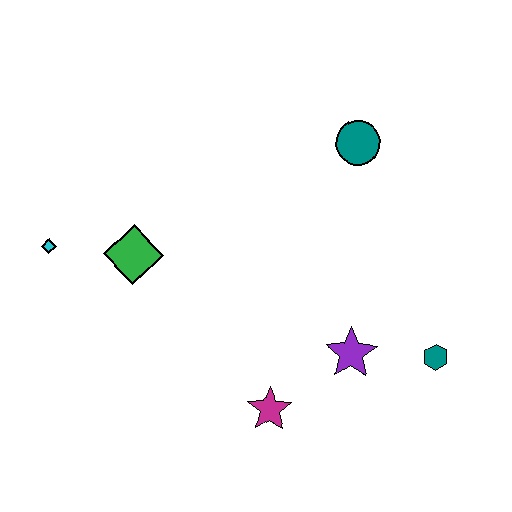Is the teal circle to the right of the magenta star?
Yes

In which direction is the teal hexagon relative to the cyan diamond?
The teal hexagon is to the right of the cyan diamond.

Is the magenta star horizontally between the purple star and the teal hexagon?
No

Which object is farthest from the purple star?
The cyan diamond is farthest from the purple star.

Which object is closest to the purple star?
The teal hexagon is closest to the purple star.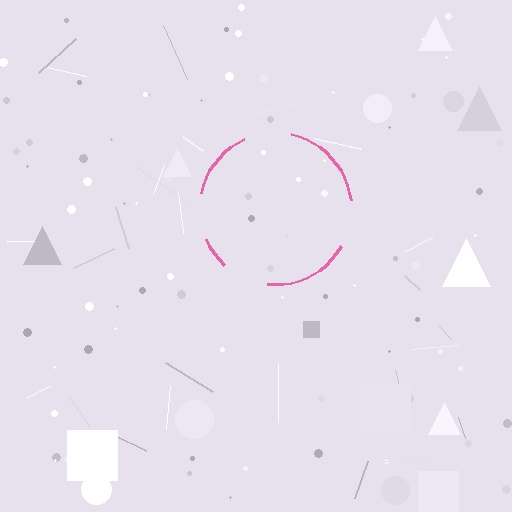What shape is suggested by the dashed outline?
The dashed outline suggests a circle.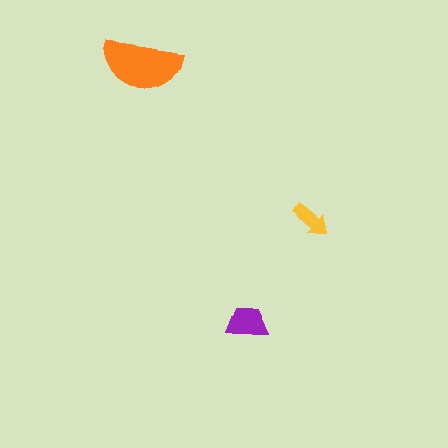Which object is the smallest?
The yellow arrow.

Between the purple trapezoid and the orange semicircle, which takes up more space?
The orange semicircle.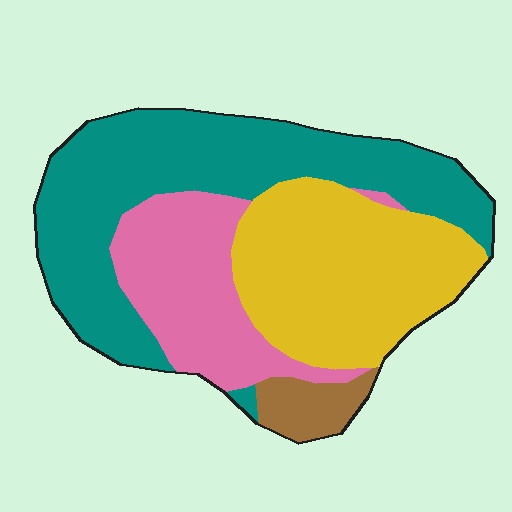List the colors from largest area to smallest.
From largest to smallest: teal, yellow, pink, brown.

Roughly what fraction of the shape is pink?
Pink takes up between a sixth and a third of the shape.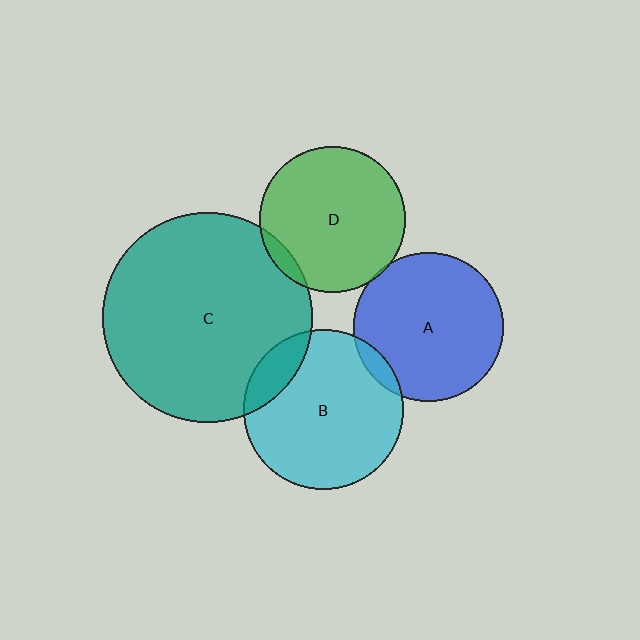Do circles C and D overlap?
Yes.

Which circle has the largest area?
Circle C (teal).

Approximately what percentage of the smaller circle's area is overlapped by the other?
Approximately 5%.